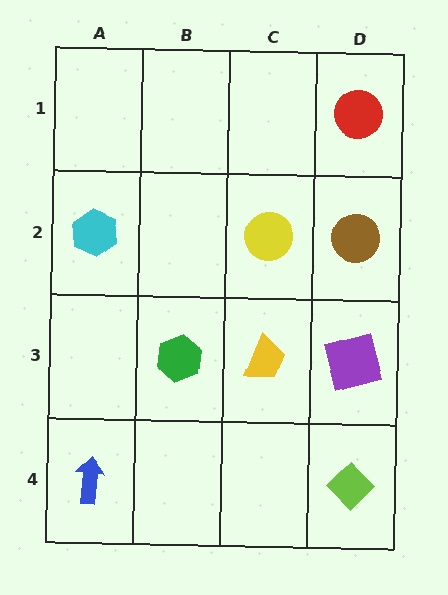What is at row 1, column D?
A red circle.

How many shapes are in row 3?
3 shapes.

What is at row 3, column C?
A yellow trapezoid.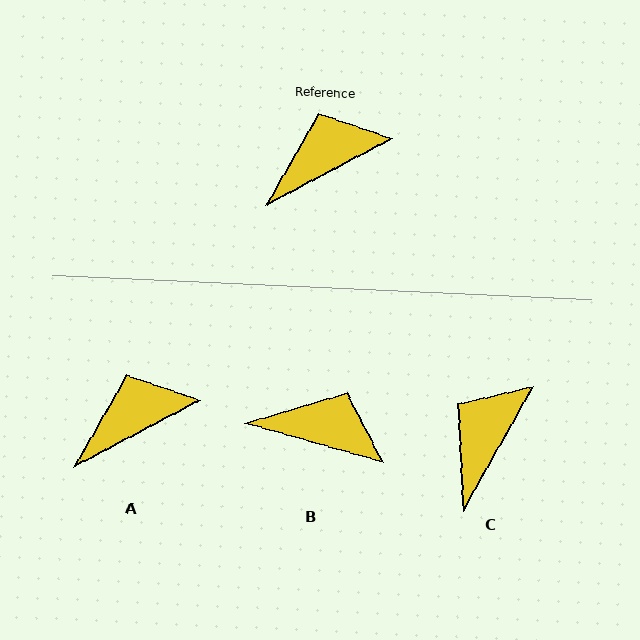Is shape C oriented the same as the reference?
No, it is off by about 32 degrees.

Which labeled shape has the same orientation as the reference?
A.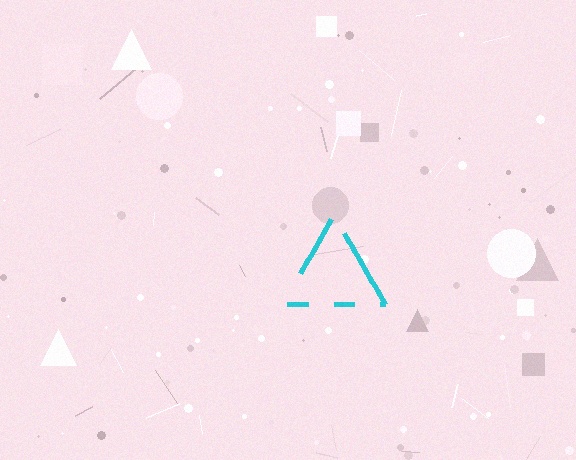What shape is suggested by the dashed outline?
The dashed outline suggests a triangle.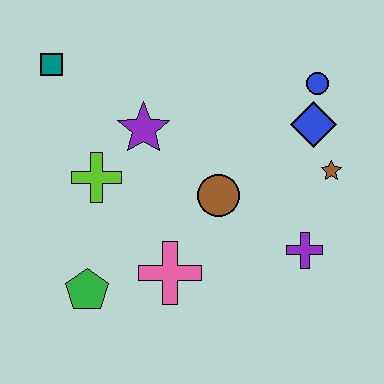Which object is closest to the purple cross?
The brown star is closest to the purple cross.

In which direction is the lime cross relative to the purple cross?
The lime cross is to the left of the purple cross.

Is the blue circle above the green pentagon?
Yes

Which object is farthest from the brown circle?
The teal square is farthest from the brown circle.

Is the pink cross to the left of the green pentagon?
No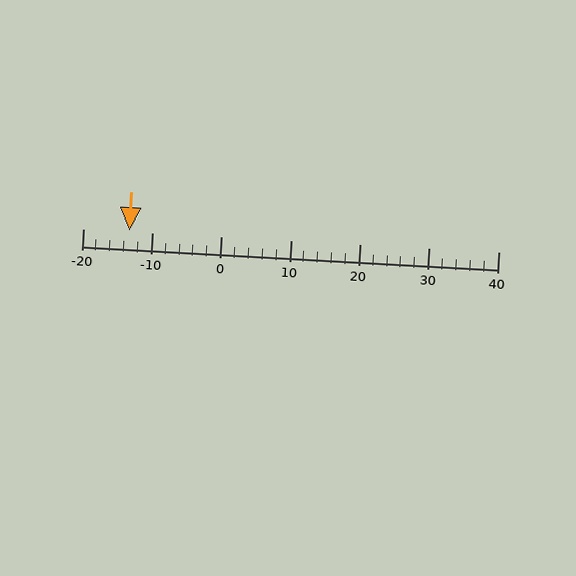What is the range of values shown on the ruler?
The ruler shows values from -20 to 40.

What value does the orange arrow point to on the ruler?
The orange arrow points to approximately -13.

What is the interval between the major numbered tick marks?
The major tick marks are spaced 10 units apart.